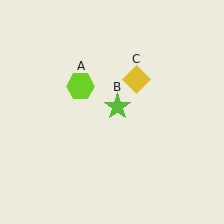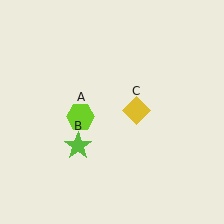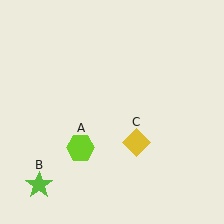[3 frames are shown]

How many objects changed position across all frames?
3 objects changed position: lime hexagon (object A), lime star (object B), yellow diamond (object C).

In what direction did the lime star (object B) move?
The lime star (object B) moved down and to the left.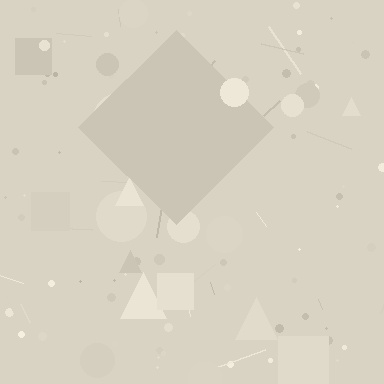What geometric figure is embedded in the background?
A diamond is embedded in the background.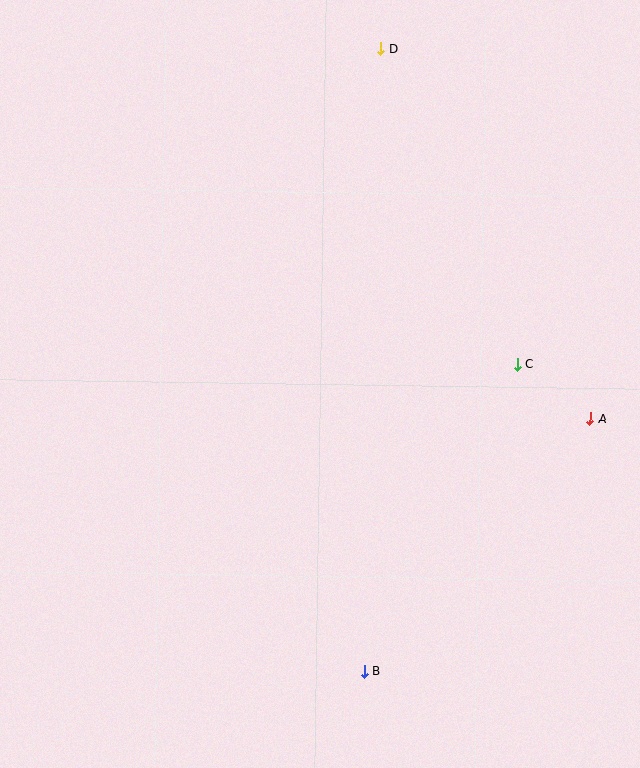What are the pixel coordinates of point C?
Point C is at (517, 364).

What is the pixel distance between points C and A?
The distance between C and A is 91 pixels.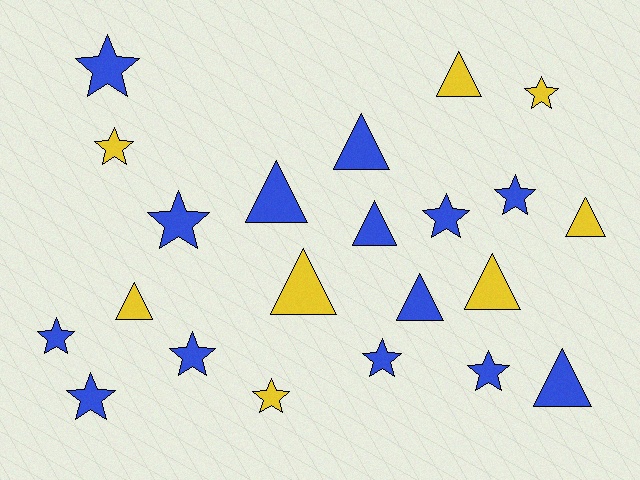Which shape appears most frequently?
Star, with 12 objects.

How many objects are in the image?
There are 22 objects.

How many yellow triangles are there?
There are 5 yellow triangles.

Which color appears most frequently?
Blue, with 14 objects.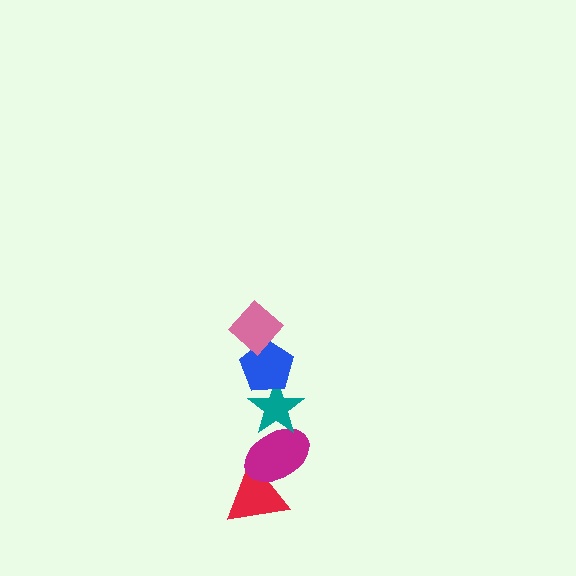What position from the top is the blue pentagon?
The blue pentagon is 2nd from the top.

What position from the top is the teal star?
The teal star is 3rd from the top.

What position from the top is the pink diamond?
The pink diamond is 1st from the top.